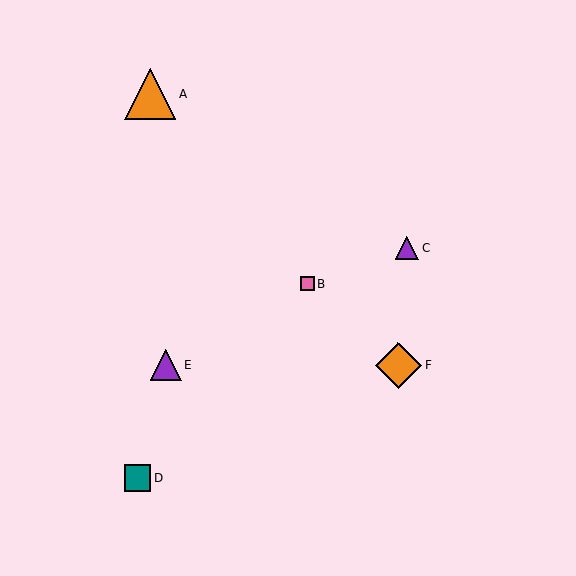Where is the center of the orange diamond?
The center of the orange diamond is at (398, 365).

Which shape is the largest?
The orange triangle (labeled A) is the largest.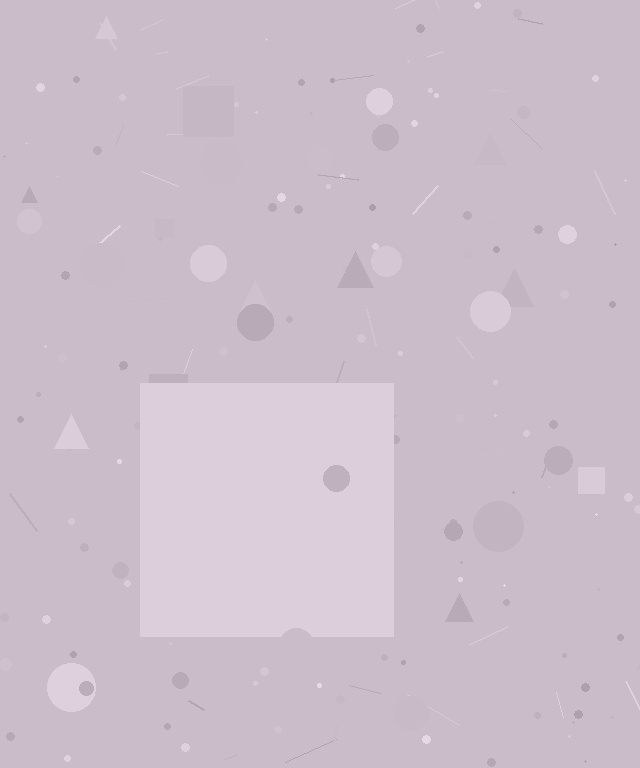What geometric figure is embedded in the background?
A square is embedded in the background.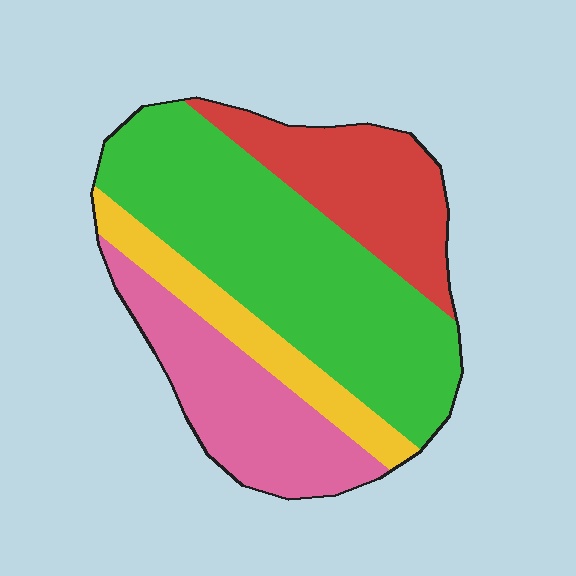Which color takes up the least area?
Yellow, at roughly 15%.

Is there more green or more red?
Green.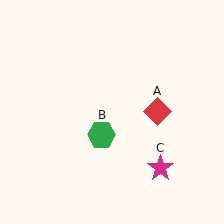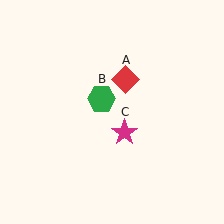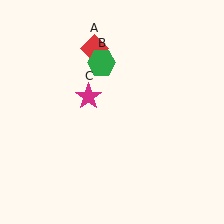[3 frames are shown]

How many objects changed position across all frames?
3 objects changed position: red diamond (object A), green hexagon (object B), magenta star (object C).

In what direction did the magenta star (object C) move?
The magenta star (object C) moved up and to the left.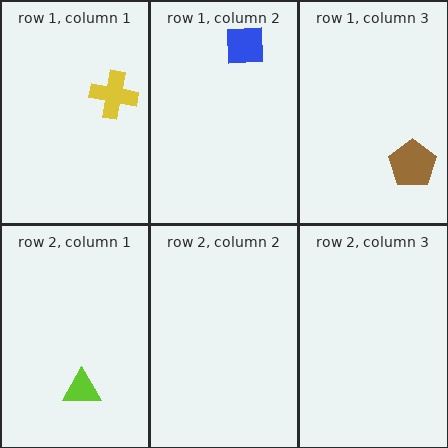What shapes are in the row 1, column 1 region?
The yellow cross.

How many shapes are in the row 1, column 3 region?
1.